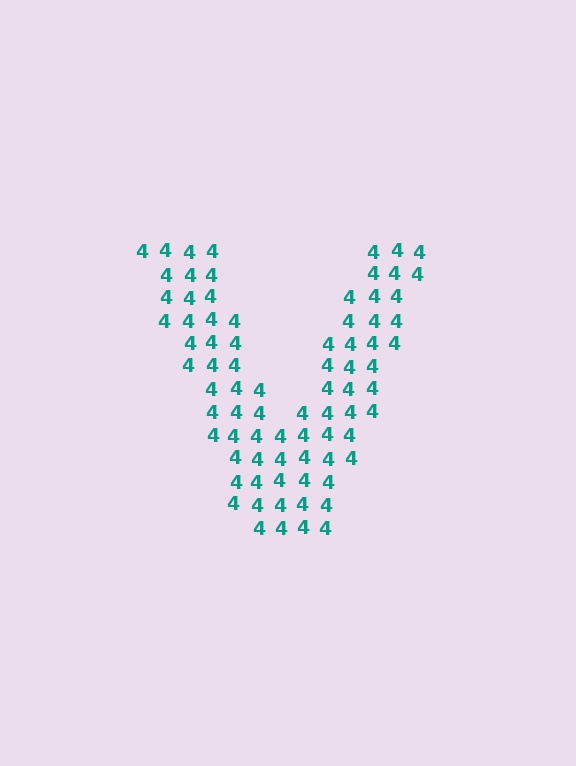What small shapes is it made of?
It is made of small digit 4's.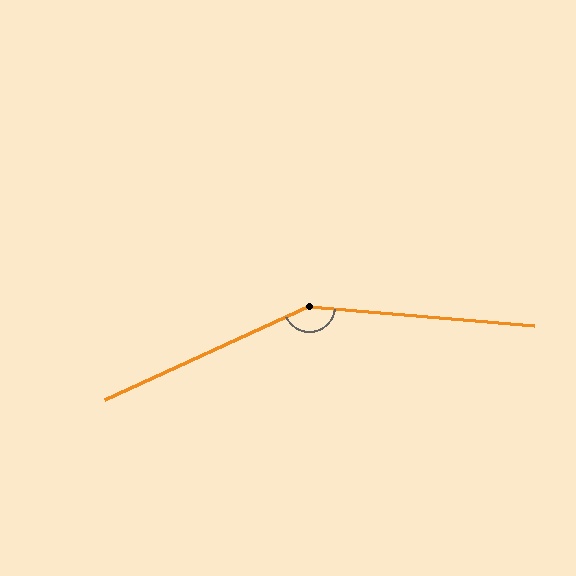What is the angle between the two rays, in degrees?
Approximately 150 degrees.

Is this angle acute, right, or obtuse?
It is obtuse.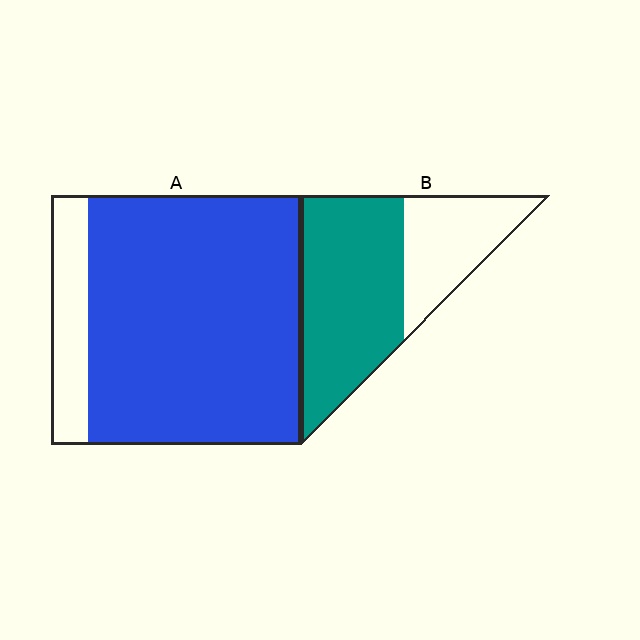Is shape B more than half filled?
Yes.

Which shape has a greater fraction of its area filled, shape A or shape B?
Shape A.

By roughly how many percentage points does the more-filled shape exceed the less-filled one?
By roughly 20 percentage points (A over B).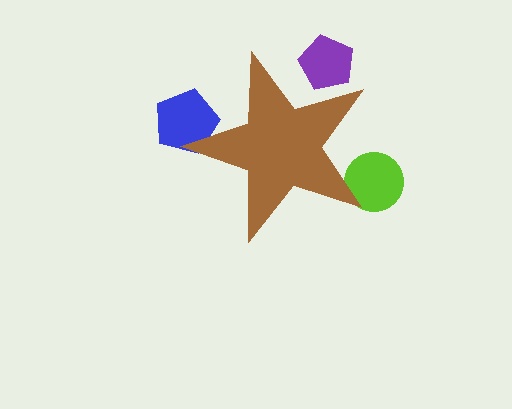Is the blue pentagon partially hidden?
Yes, the blue pentagon is partially hidden behind the brown star.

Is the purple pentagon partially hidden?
Yes, the purple pentagon is partially hidden behind the brown star.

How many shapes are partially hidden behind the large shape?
3 shapes are partially hidden.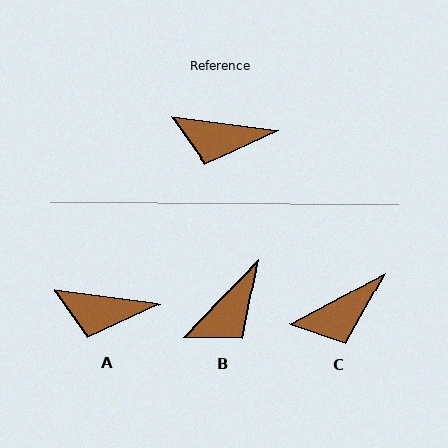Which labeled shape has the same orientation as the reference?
A.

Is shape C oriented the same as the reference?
No, it is off by about 36 degrees.